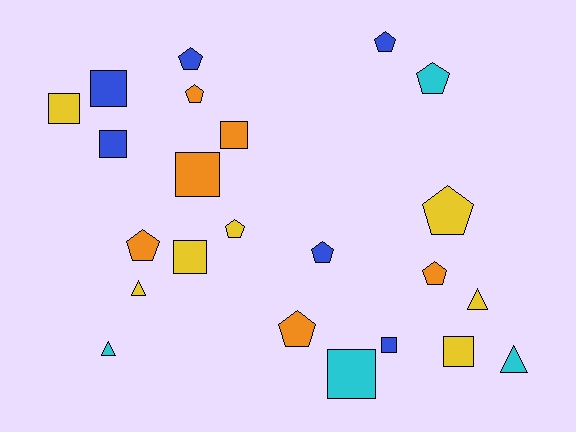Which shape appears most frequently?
Pentagon, with 10 objects.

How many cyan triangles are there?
There are 2 cyan triangles.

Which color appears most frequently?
Yellow, with 7 objects.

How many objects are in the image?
There are 23 objects.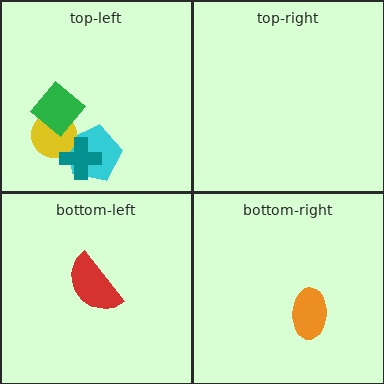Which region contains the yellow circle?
The top-left region.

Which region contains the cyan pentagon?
The top-left region.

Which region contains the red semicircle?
The bottom-left region.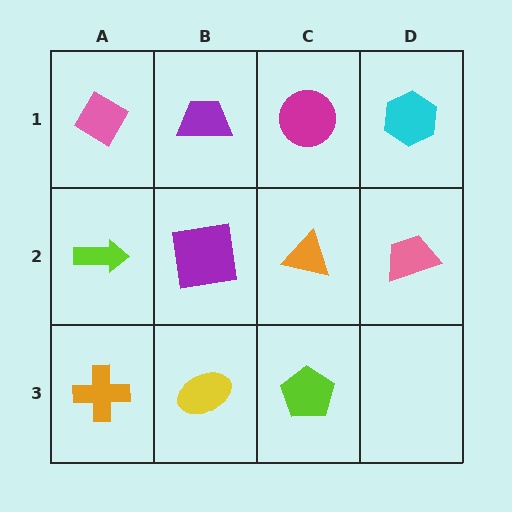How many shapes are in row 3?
3 shapes.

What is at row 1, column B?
A purple trapezoid.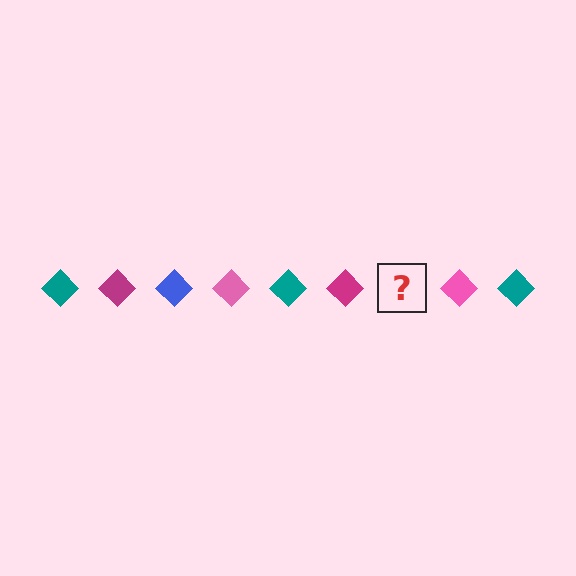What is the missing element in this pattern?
The missing element is a blue diamond.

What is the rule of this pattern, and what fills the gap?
The rule is that the pattern cycles through teal, magenta, blue, pink diamonds. The gap should be filled with a blue diamond.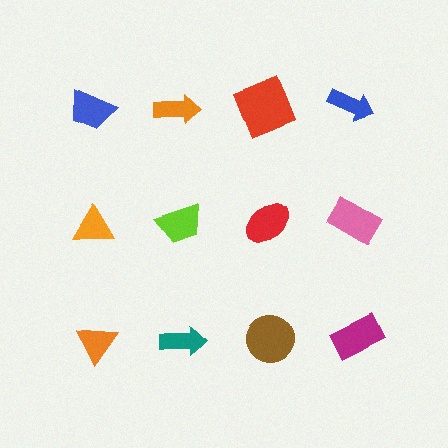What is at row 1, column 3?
A red square.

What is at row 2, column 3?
A red ellipse.